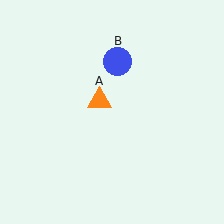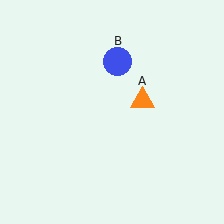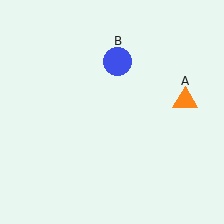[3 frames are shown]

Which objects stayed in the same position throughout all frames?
Blue circle (object B) remained stationary.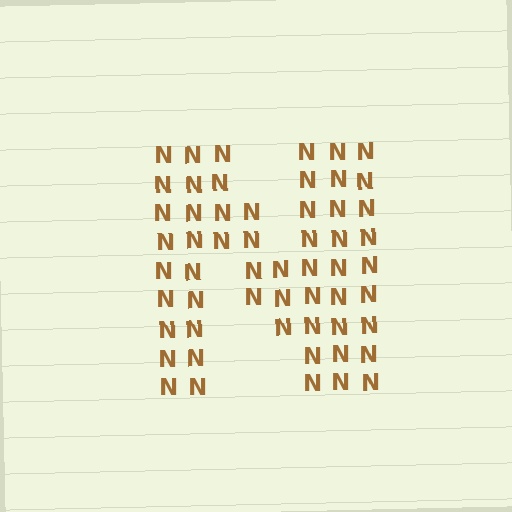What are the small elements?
The small elements are letter N's.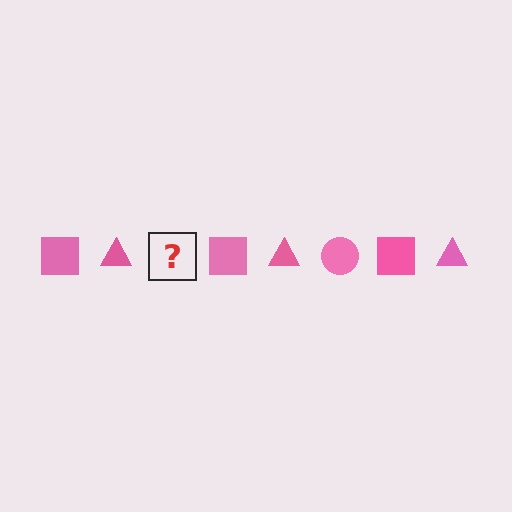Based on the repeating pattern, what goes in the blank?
The blank should be a pink circle.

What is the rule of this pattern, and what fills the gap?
The rule is that the pattern cycles through square, triangle, circle shapes in pink. The gap should be filled with a pink circle.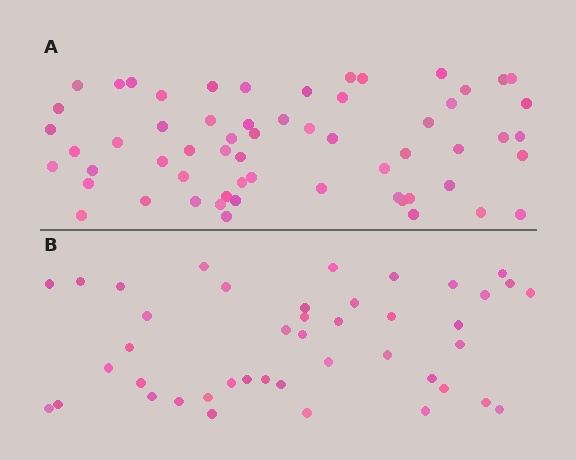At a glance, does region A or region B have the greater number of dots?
Region A (the top region) has more dots.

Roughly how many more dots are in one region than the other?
Region A has approximately 15 more dots than region B.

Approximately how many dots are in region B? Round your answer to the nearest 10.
About 40 dots. (The exact count is 43, which rounds to 40.)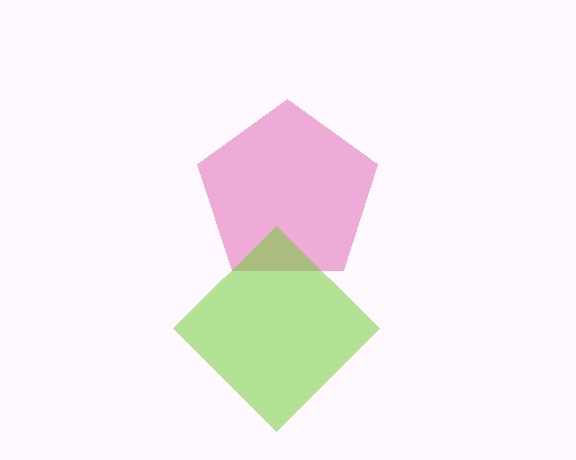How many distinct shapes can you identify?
There are 2 distinct shapes: a magenta pentagon, a lime diamond.